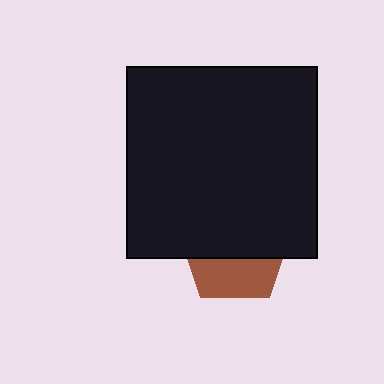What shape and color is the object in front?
The object in front is a black rectangle.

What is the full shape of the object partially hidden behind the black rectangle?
The partially hidden object is a brown pentagon.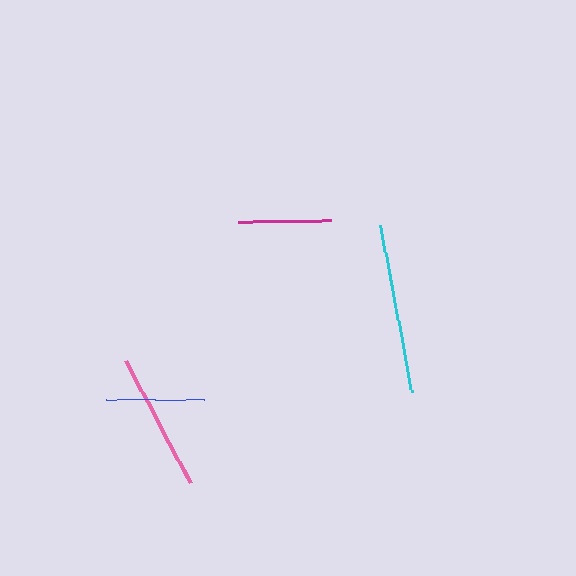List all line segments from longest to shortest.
From longest to shortest: cyan, pink, blue, magenta.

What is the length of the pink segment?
The pink segment is approximately 138 pixels long.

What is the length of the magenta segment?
The magenta segment is approximately 93 pixels long.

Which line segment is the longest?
The cyan line is the longest at approximately 171 pixels.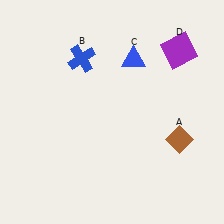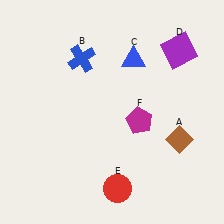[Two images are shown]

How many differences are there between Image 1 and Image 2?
There are 2 differences between the two images.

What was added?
A red circle (E), a magenta pentagon (F) were added in Image 2.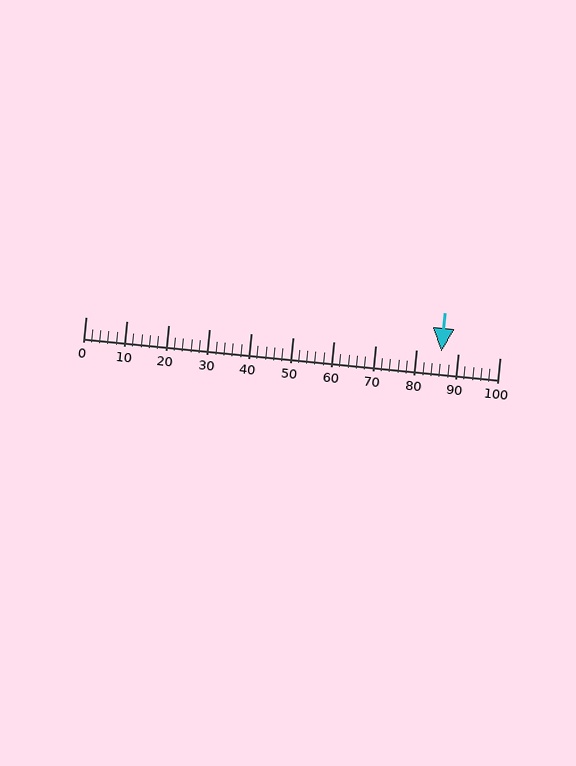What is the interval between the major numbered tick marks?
The major tick marks are spaced 10 units apart.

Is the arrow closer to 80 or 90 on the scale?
The arrow is closer to 90.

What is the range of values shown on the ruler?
The ruler shows values from 0 to 100.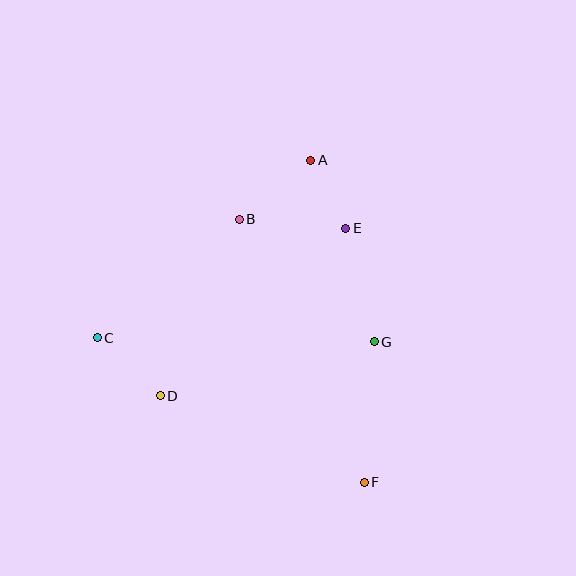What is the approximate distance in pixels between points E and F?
The distance between E and F is approximately 255 pixels.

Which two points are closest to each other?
Points A and E are closest to each other.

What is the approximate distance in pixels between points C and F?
The distance between C and F is approximately 304 pixels.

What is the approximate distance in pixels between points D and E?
The distance between D and E is approximately 250 pixels.